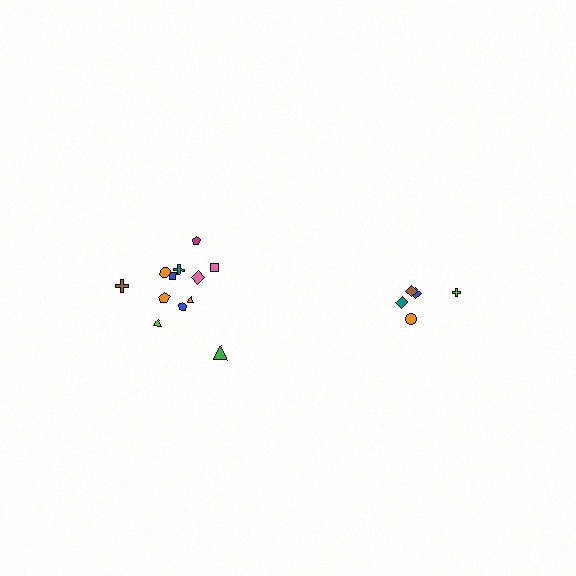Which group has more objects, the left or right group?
The left group.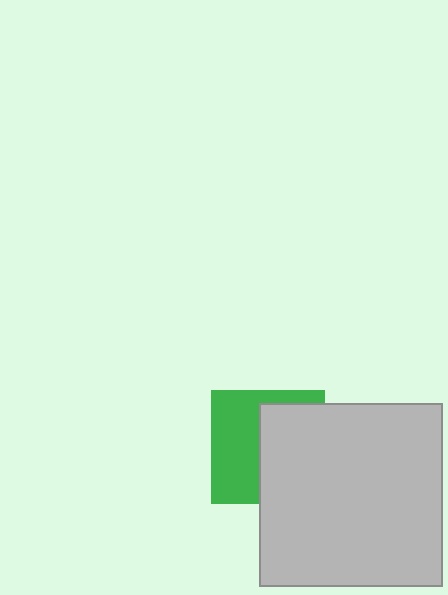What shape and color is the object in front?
The object in front is a light gray rectangle.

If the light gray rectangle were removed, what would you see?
You would see the complete green square.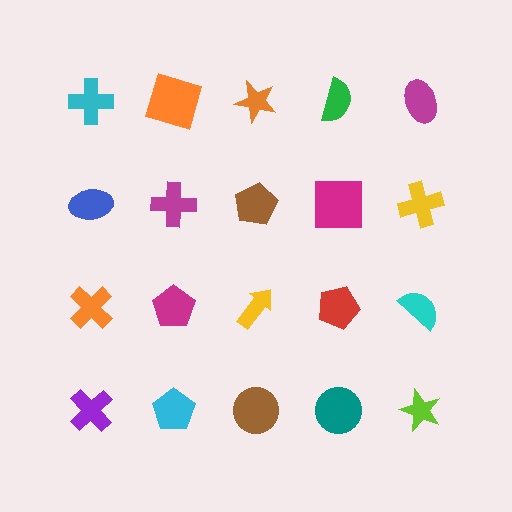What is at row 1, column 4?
A green semicircle.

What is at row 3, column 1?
An orange cross.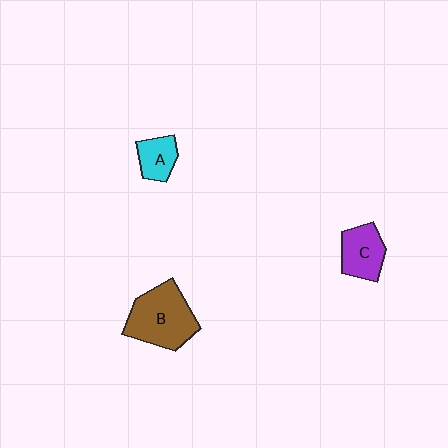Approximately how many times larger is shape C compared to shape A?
Approximately 1.4 times.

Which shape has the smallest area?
Shape A (cyan).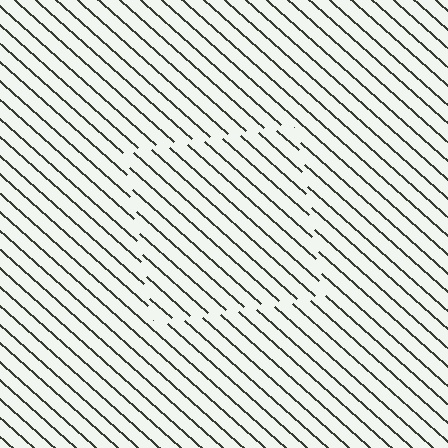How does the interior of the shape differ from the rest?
The interior of the shape contains the same grating, shifted by half a period — the contour is defined by the phase discontinuity where line-ends from the inner and outer gratings abut.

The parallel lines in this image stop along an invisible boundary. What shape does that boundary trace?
An illusory square. The interior of the shape contains the same grating, shifted by half a period — the contour is defined by the phase discontinuity where line-ends from the inner and outer gratings abut.